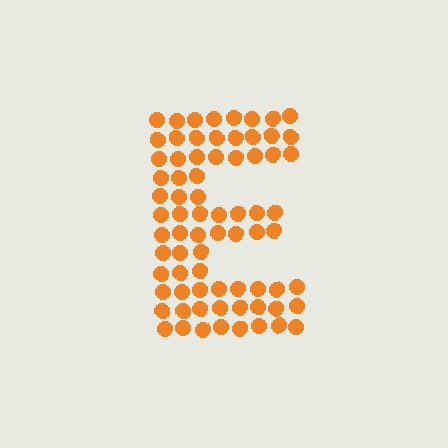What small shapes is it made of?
It is made of small circles.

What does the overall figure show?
The overall figure shows the letter E.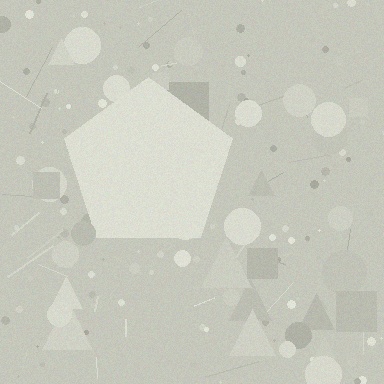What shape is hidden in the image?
A pentagon is hidden in the image.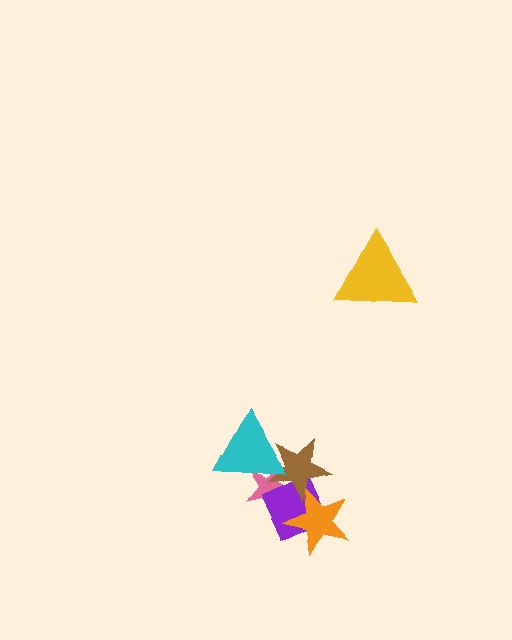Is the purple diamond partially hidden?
Yes, it is partially covered by another shape.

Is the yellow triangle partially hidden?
No, no other shape covers it.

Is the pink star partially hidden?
Yes, it is partially covered by another shape.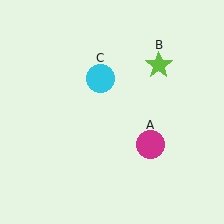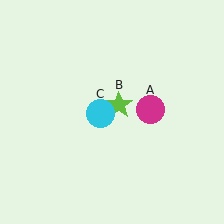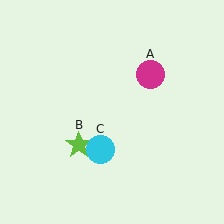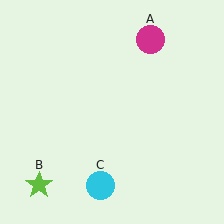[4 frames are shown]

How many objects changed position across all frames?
3 objects changed position: magenta circle (object A), lime star (object B), cyan circle (object C).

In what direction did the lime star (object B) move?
The lime star (object B) moved down and to the left.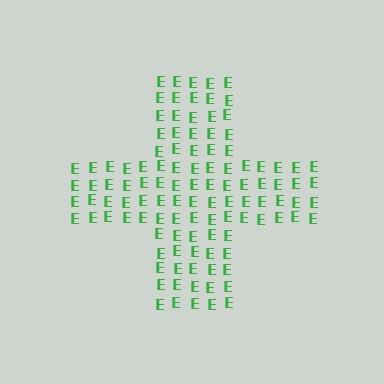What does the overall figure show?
The overall figure shows a cross.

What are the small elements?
The small elements are letter E's.